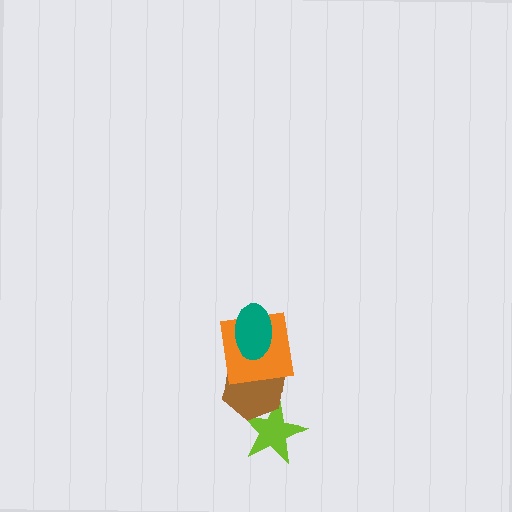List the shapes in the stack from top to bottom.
From top to bottom: the teal ellipse, the orange square, the brown hexagon, the lime star.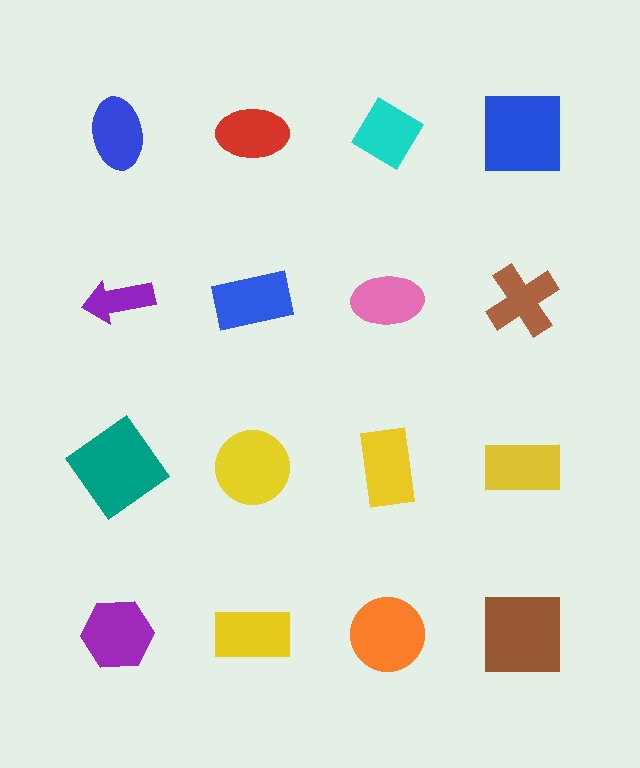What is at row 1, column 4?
A blue square.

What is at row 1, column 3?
A cyan diamond.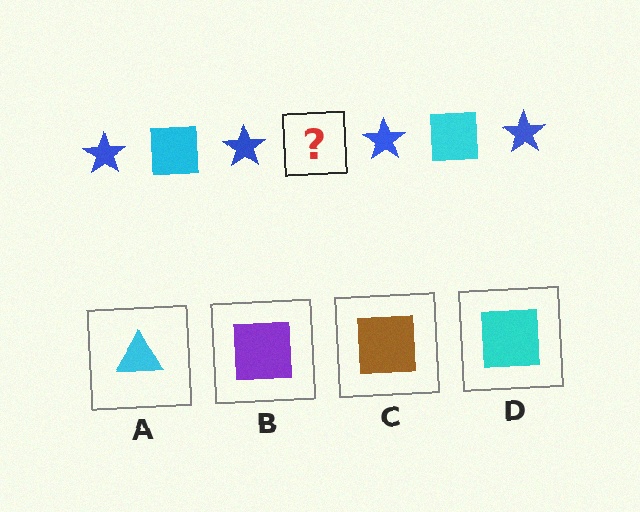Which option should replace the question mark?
Option D.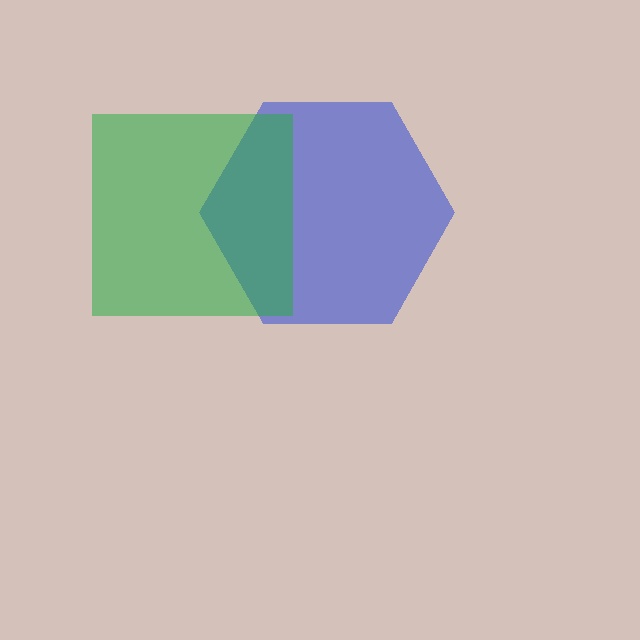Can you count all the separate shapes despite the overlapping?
Yes, there are 2 separate shapes.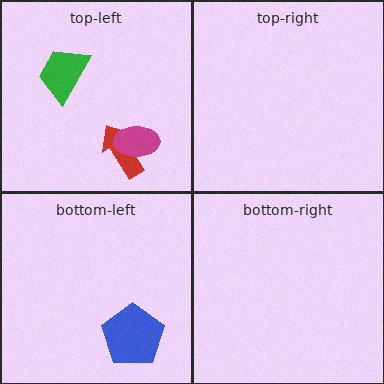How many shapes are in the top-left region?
3.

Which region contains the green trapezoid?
The top-left region.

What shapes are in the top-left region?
The green trapezoid, the red arrow, the magenta ellipse.